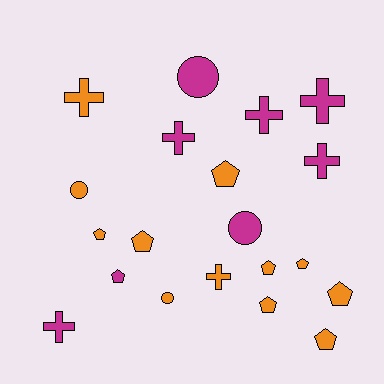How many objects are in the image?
There are 20 objects.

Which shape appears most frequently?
Pentagon, with 9 objects.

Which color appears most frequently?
Orange, with 12 objects.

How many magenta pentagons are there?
There is 1 magenta pentagon.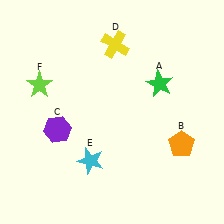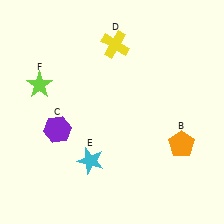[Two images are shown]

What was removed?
The green star (A) was removed in Image 2.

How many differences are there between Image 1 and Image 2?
There is 1 difference between the two images.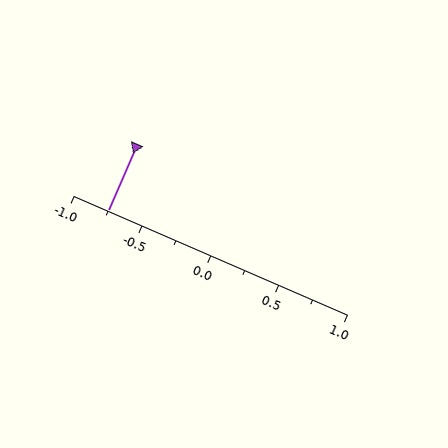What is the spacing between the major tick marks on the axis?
The major ticks are spaced 0.5 apart.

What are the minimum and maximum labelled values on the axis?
The axis runs from -1.0 to 1.0.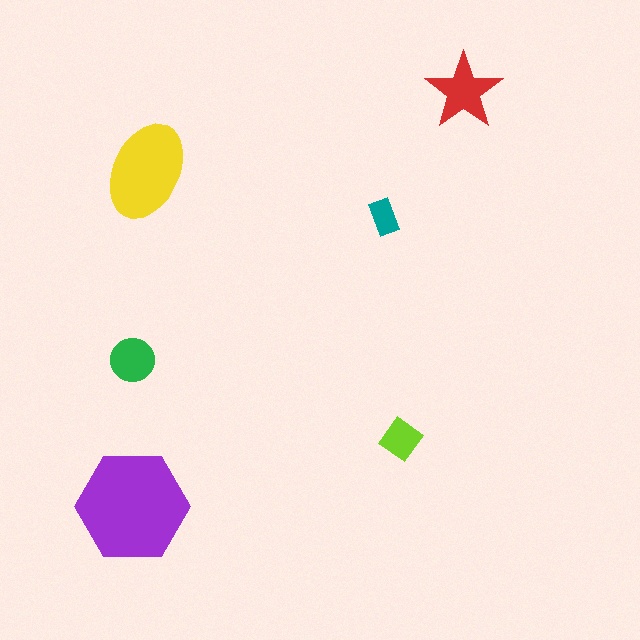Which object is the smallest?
The teal rectangle.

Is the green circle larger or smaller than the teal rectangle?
Larger.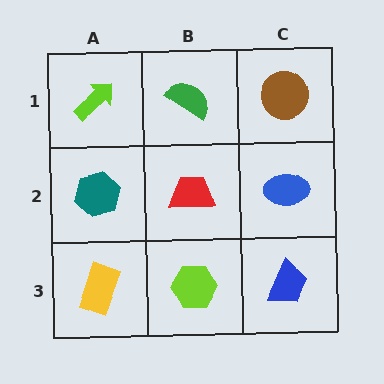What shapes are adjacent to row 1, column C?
A blue ellipse (row 2, column C), a green semicircle (row 1, column B).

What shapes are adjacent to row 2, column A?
A lime arrow (row 1, column A), a yellow rectangle (row 3, column A), a red trapezoid (row 2, column B).